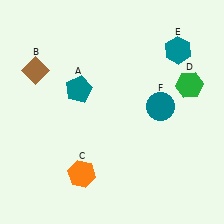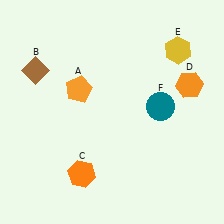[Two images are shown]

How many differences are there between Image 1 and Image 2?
There are 3 differences between the two images.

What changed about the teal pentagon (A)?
In Image 1, A is teal. In Image 2, it changed to orange.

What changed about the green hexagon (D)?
In Image 1, D is green. In Image 2, it changed to orange.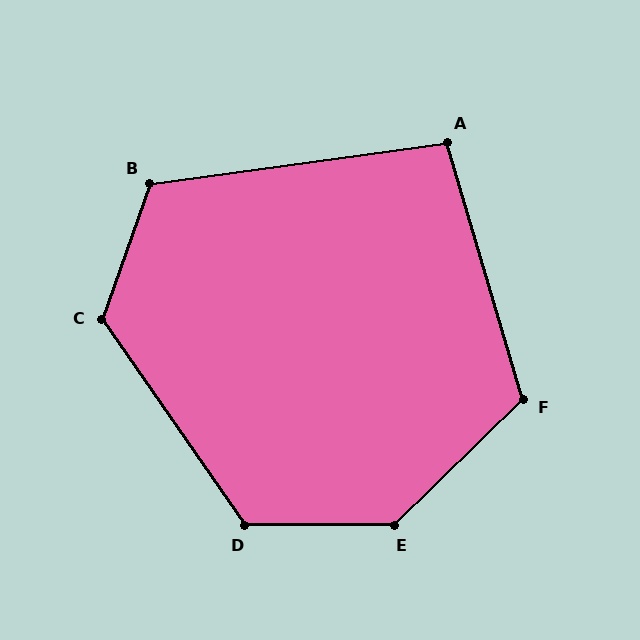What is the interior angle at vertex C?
Approximately 126 degrees (obtuse).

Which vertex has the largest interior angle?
E, at approximately 136 degrees.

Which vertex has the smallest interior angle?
A, at approximately 99 degrees.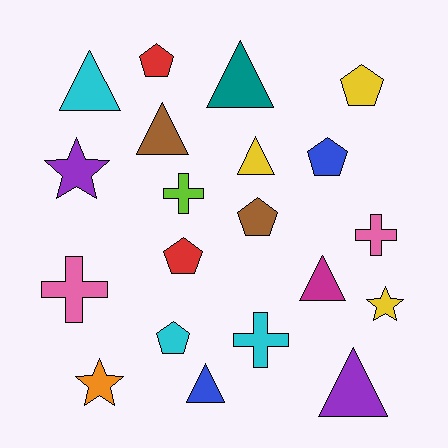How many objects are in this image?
There are 20 objects.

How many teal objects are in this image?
There is 1 teal object.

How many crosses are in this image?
There are 4 crosses.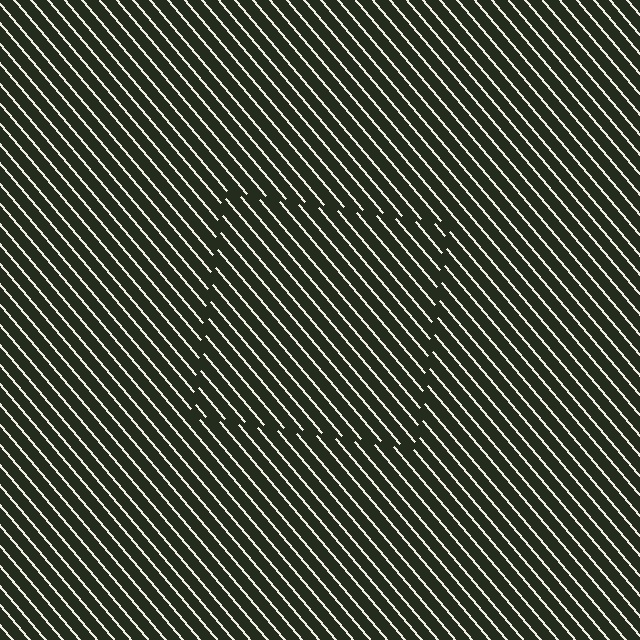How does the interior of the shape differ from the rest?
The interior of the shape contains the same grating, shifted by half a period — the contour is defined by the phase discontinuity where line-ends from the inner and outer gratings abut.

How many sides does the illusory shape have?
4 sides — the line-ends trace a square.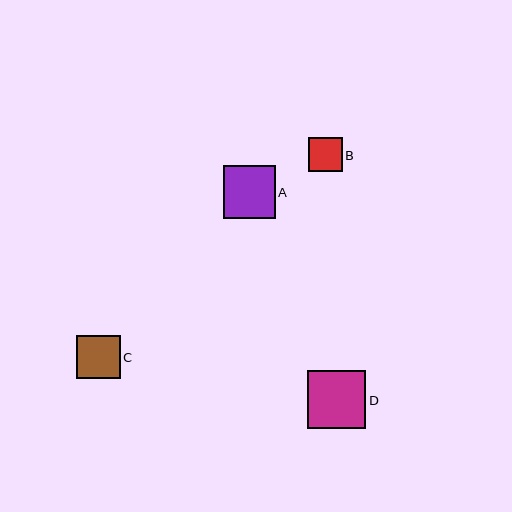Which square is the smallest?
Square B is the smallest with a size of approximately 34 pixels.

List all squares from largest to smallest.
From largest to smallest: D, A, C, B.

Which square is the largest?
Square D is the largest with a size of approximately 58 pixels.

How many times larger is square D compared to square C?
Square D is approximately 1.3 times the size of square C.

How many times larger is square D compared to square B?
Square D is approximately 1.7 times the size of square B.